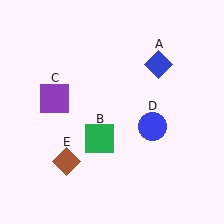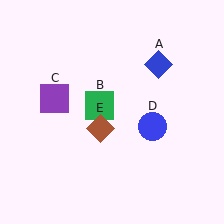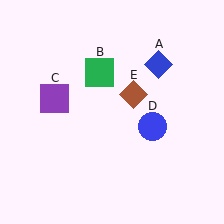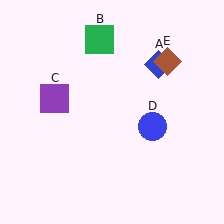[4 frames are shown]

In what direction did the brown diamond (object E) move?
The brown diamond (object E) moved up and to the right.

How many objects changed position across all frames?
2 objects changed position: green square (object B), brown diamond (object E).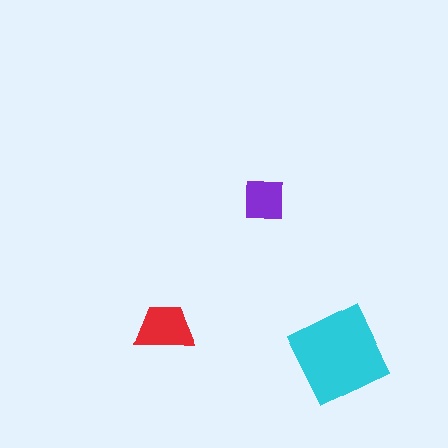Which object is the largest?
The cyan diamond.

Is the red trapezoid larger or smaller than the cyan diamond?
Smaller.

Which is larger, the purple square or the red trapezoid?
The red trapezoid.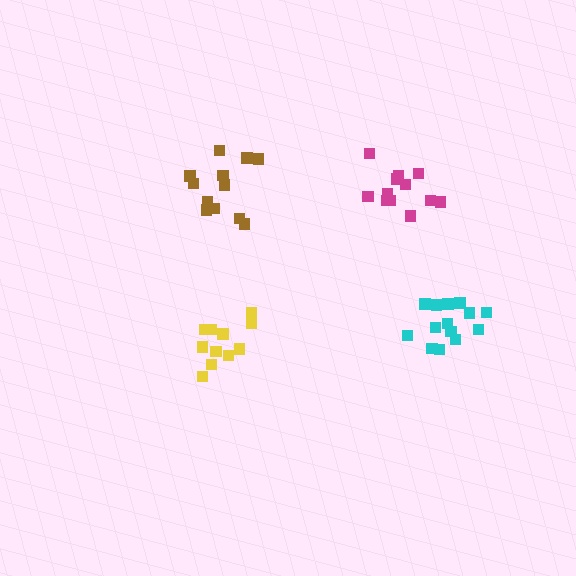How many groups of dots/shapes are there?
There are 4 groups.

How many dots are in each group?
Group 1: 11 dots, Group 2: 13 dots, Group 3: 12 dots, Group 4: 14 dots (50 total).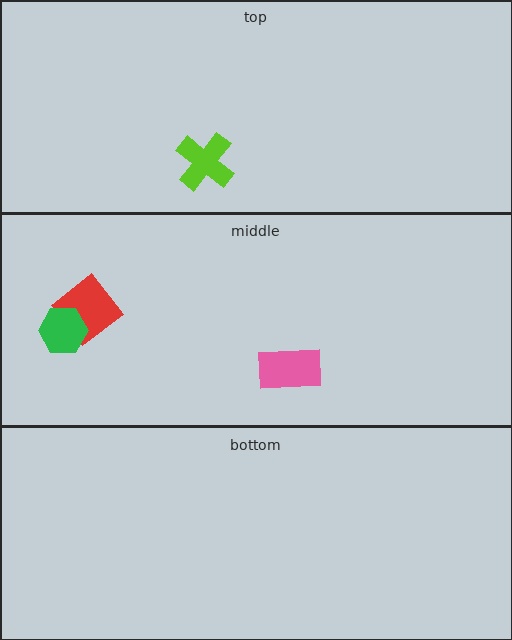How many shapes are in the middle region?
3.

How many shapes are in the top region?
1.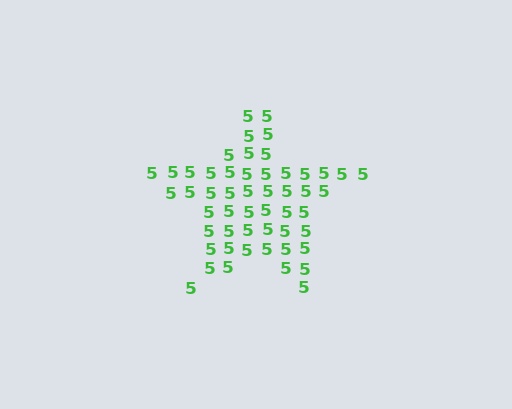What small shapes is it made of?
It is made of small digit 5's.